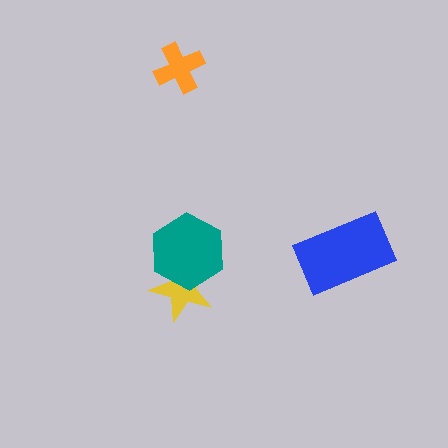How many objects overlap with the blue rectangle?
0 objects overlap with the blue rectangle.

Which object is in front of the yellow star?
The teal hexagon is in front of the yellow star.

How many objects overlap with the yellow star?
1 object overlaps with the yellow star.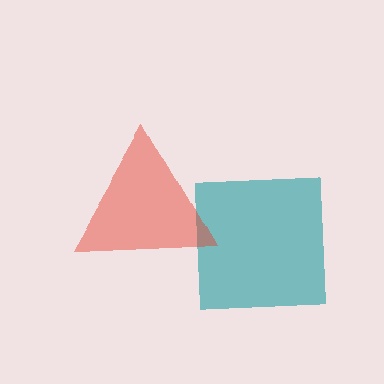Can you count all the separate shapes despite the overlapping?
Yes, there are 2 separate shapes.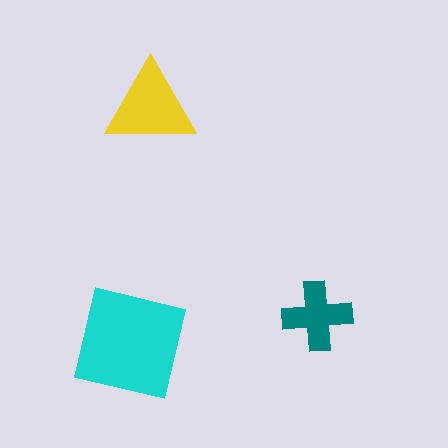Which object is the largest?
The cyan square.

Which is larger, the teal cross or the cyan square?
The cyan square.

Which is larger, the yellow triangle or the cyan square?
The cyan square.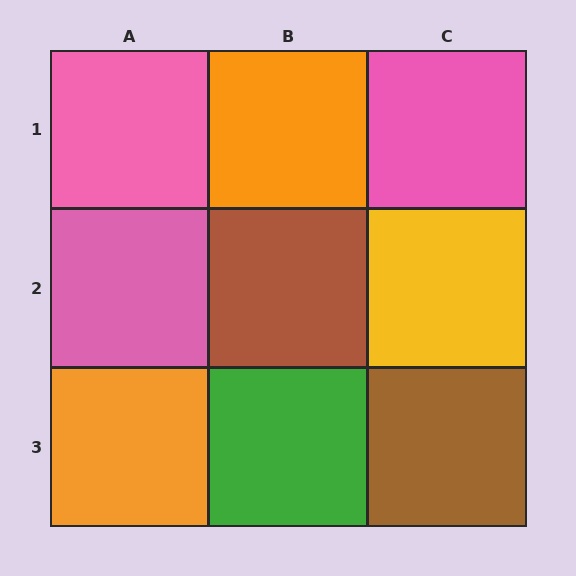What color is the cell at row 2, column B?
Brown.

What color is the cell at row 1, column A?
Pink.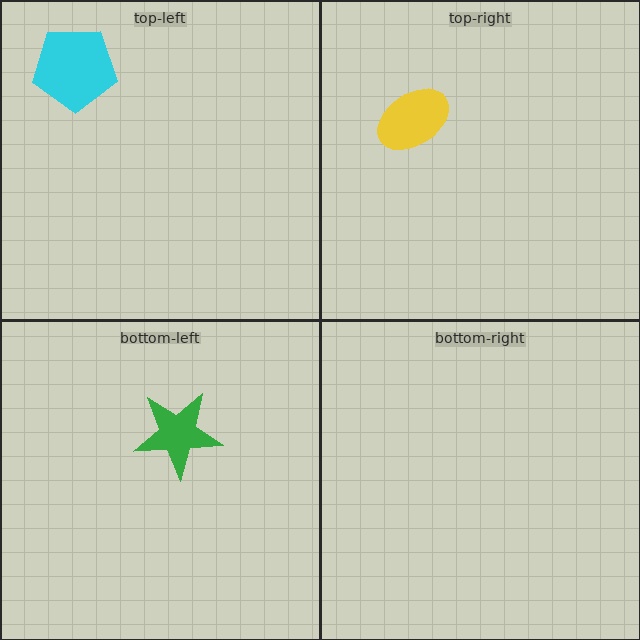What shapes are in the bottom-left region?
The green star.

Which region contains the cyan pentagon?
The top-left region.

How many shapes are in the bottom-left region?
1.